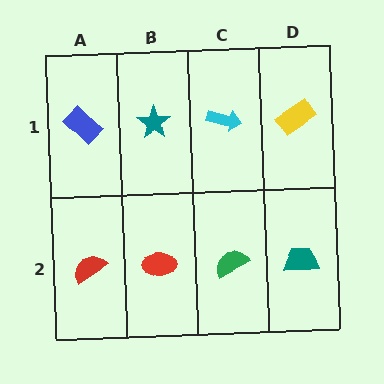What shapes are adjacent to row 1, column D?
A teal trapezoid (row 2, column D), a cyan arrow (row 1, column C).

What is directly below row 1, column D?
A teal trapezoid.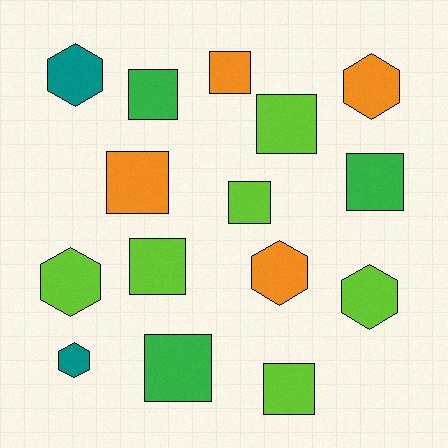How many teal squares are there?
There are no teal squares.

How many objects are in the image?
There are 15 objects.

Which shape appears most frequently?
Square, with 9 objects.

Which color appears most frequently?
Lime, with 6 objects.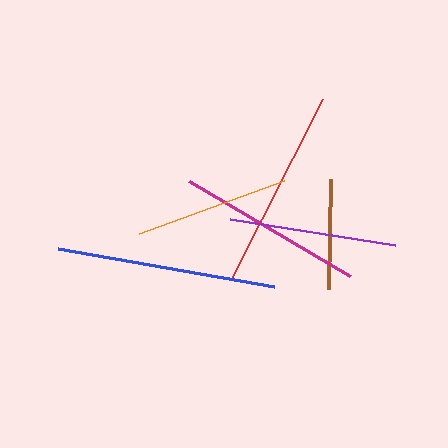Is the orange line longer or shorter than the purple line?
The purple line is longer than the orange line.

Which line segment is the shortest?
The brown line is the shortest at approximately 110 pixels.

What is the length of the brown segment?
The brown segment is approximately 110 pixels long.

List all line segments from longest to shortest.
From longest to shortest: blue, red, magenta, purple, orange, brown.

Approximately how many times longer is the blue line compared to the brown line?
The blue line is approximately 2.0 times the length of the brown line.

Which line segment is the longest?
The blue line is the longest at approximately 219 pixels.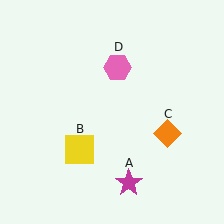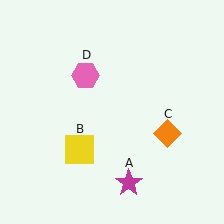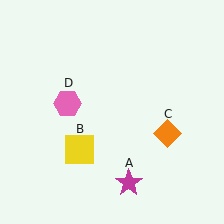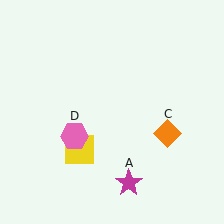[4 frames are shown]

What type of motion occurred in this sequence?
The pink hexagon (object D) rotated counterclockwise around the center of the scene.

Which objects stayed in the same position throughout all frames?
Magenta star (object A) and yellow square (object B) and orange diamond (object C) remained stationary.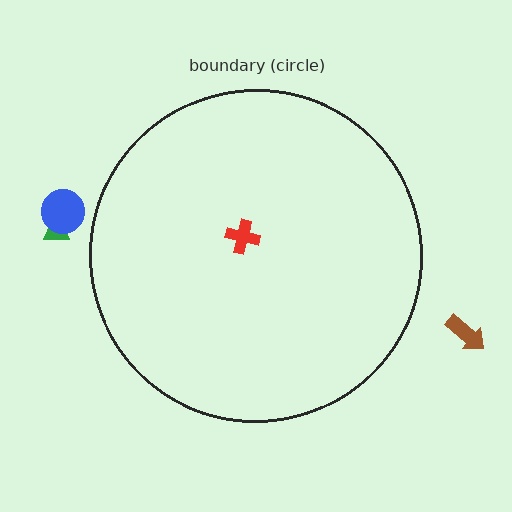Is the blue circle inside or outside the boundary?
Outside.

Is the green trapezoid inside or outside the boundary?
Outside.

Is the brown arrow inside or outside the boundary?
Outside.